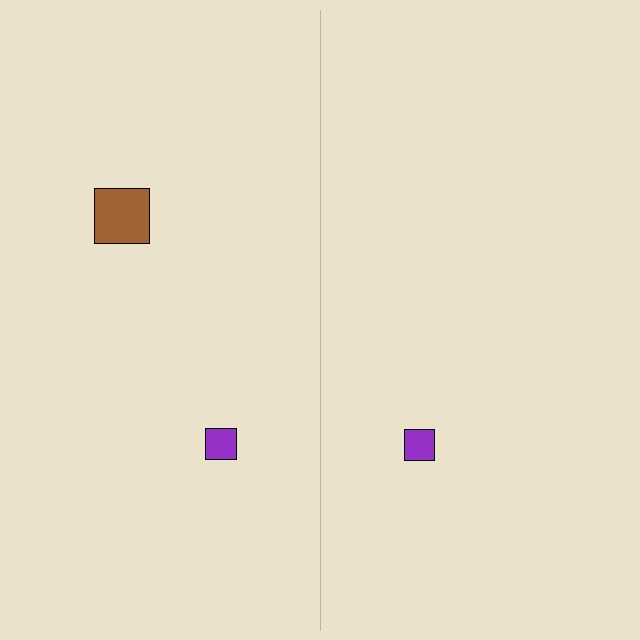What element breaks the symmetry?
A brown square is missing from the right side.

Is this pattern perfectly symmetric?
No, the pattern is not perfectly symmetric. A brown square is missing from the right side.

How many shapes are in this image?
There are 3 shapes in this image.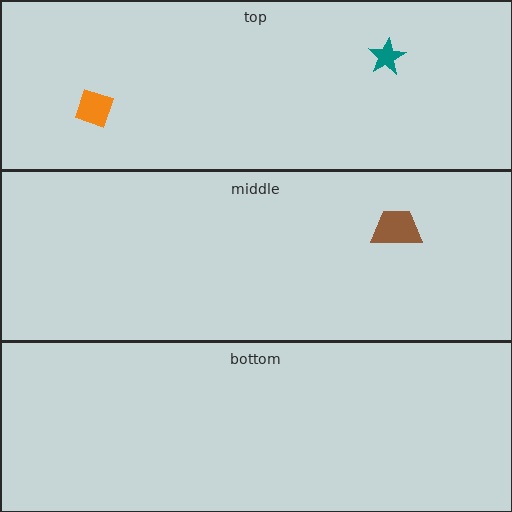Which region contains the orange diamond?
The top region.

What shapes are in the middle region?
The brown trapezoid.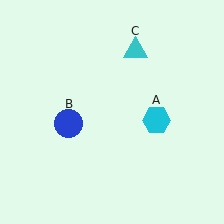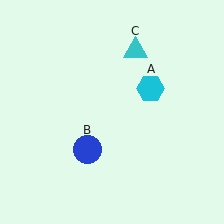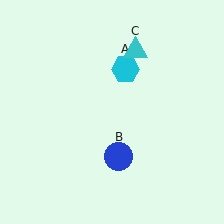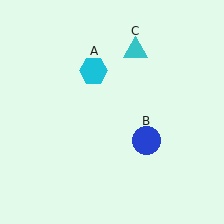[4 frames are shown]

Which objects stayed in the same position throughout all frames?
Cyan triangle (object C) remained stationary.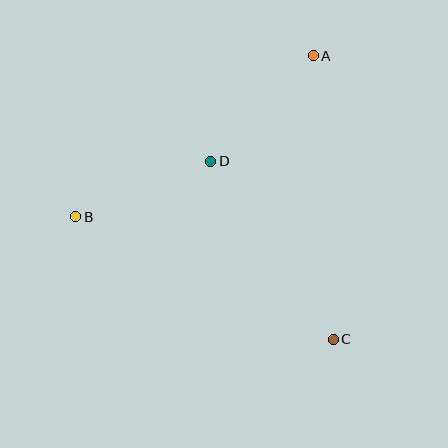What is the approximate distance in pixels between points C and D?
The distance between C and D is approximately 216 pixels.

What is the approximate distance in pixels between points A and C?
The distance between A and C is approximately 284 pixels.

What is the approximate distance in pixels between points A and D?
The distance between A and D is approximately 147 pixels.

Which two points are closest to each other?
Points B and D are closest to each other.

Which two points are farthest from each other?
Points A and B are farthest from each other.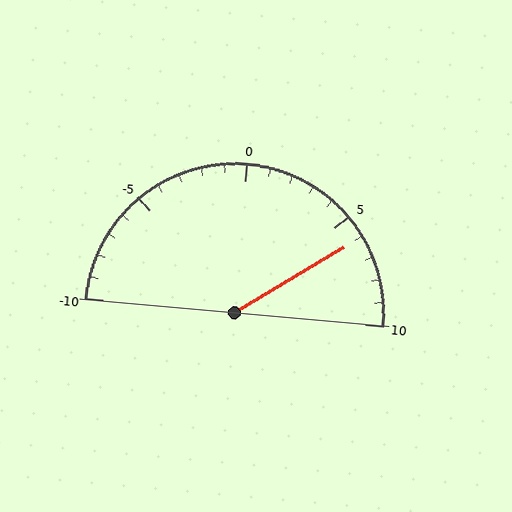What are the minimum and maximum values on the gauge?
The gauge ranges from -10 to 10.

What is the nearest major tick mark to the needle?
The nearest major tick mark is 5.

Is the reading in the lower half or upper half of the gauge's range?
The reading is in the upper half of the range (-10 to 10).